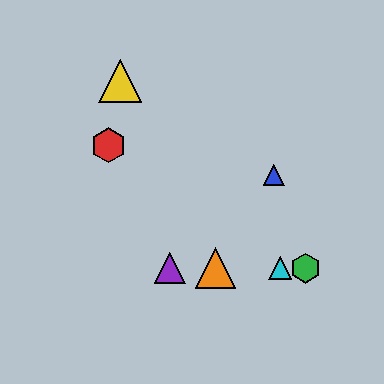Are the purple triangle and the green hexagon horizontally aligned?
Yes, both are at y≈268.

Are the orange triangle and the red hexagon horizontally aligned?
No, the orange triangle is at y≈268 and the red hexagon is at y≈145.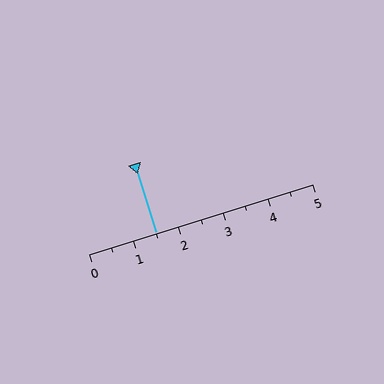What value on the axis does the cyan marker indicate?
The marker indicates approximately 1.5.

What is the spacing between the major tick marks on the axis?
The major ticks are spaced 1 apart.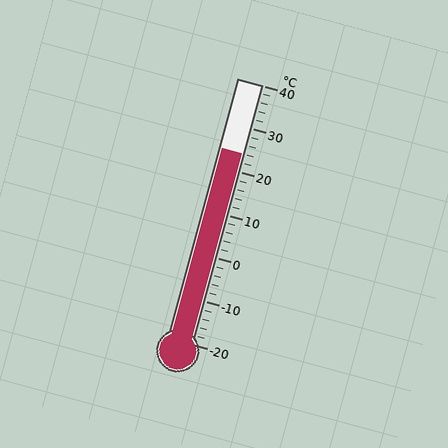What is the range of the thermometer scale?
The thermometer scale ranges from -20°C to 40°C.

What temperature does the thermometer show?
The thermometer shows approximately 24°C.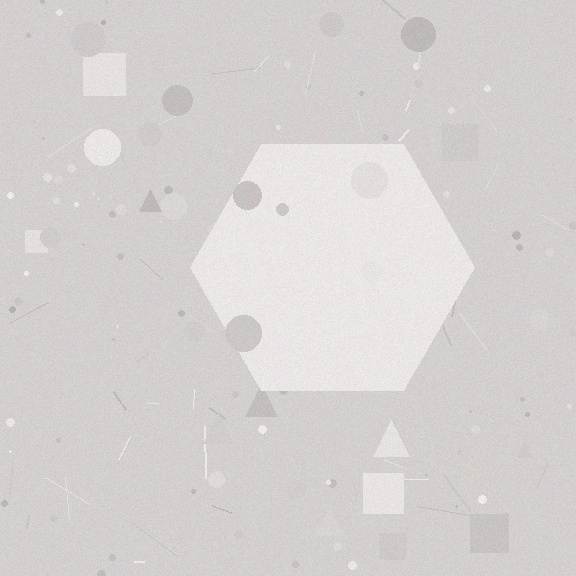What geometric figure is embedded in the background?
A hexagon is embedded in the background.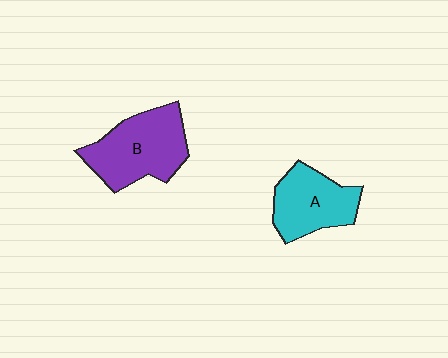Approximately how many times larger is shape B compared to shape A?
Approximately 1.3 times.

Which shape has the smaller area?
Shape A (cyan).